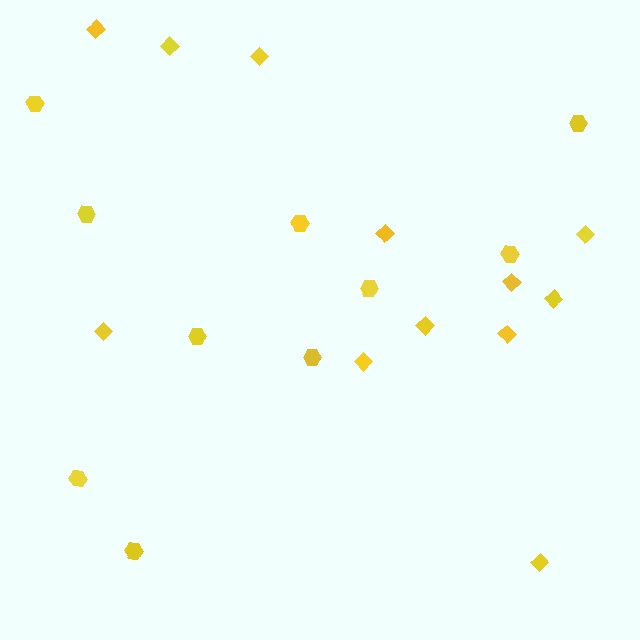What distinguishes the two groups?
There are 2 groups: one group of diamonds (12) and one group of hexagons (10).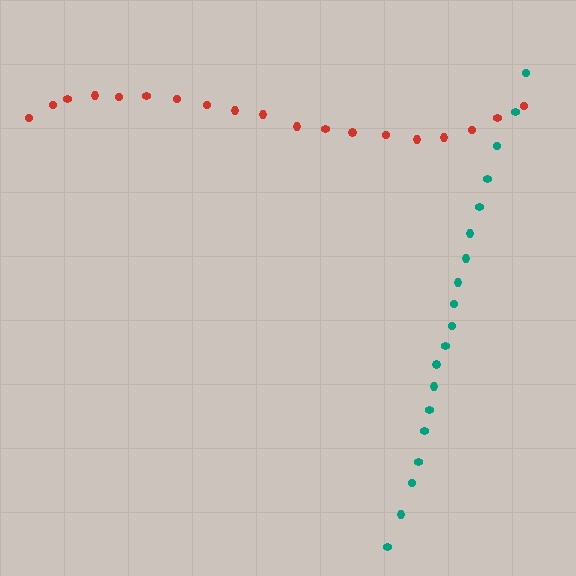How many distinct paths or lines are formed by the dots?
There are 2 distinct paths.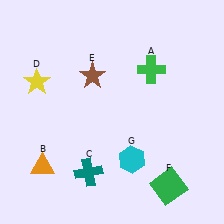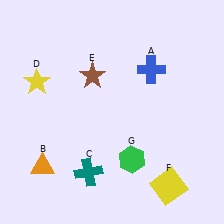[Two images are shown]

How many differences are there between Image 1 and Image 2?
There are 3 differences between the two images.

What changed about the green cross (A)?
In Image 1, A is green. In Image 2, it changed to blue.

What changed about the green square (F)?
In Image 1, F is green. In Image 2, it changed to yellow.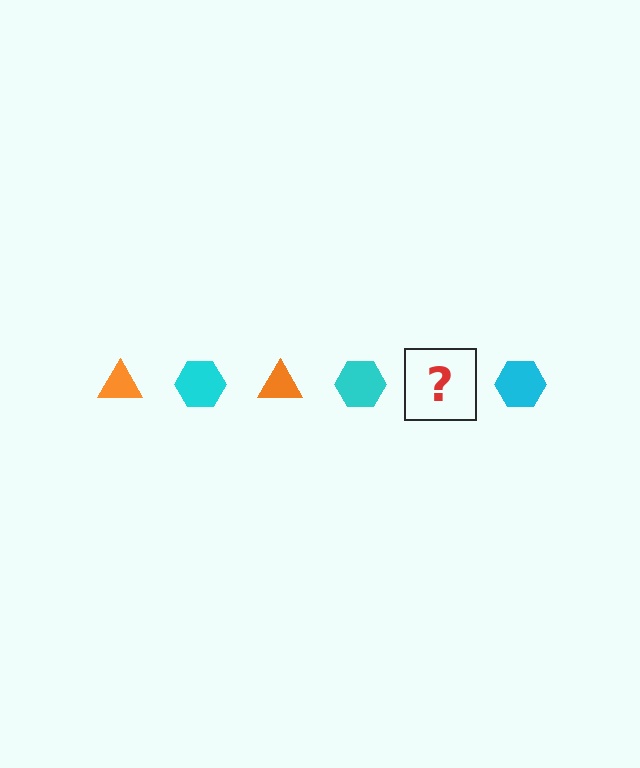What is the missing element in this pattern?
The missing element is an orange triangle.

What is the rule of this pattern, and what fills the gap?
The rule is that the pattern alternates between orange triangle and cyan hexagon. The gap should be filled with an orange triangle.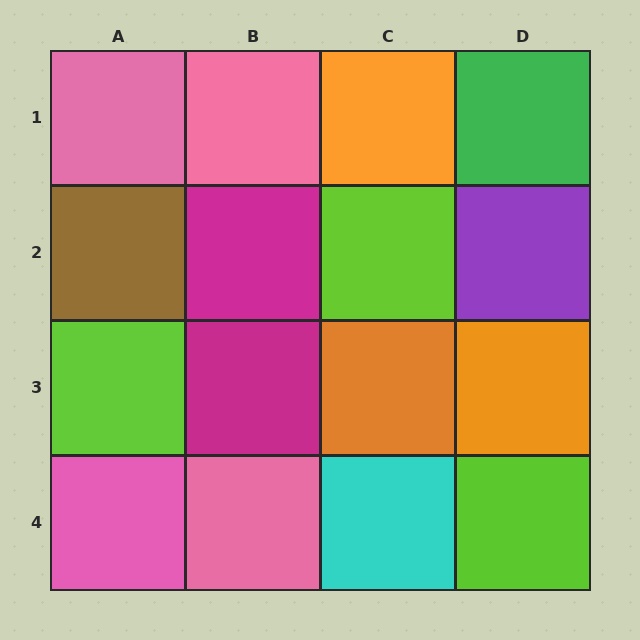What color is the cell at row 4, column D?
Lime.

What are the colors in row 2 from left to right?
Brown, magenta, lime, purple.